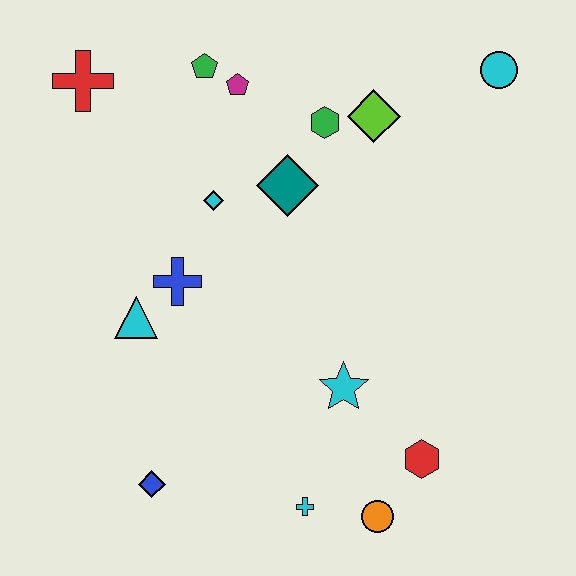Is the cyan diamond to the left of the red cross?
No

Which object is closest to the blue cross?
The cyan triangle is closest to the blue cross.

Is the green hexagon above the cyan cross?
Yes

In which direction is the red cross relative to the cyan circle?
The red cross is to the left of the cyan circle.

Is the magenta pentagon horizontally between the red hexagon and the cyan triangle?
Yes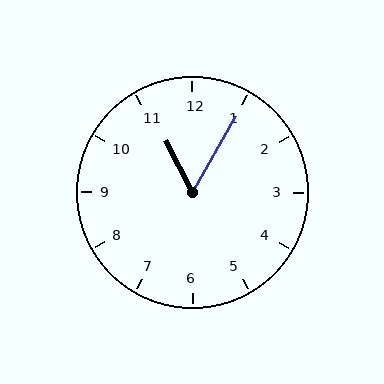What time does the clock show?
11:05.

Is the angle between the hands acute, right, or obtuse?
It is acute.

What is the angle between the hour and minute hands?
Approximately 58 degrees.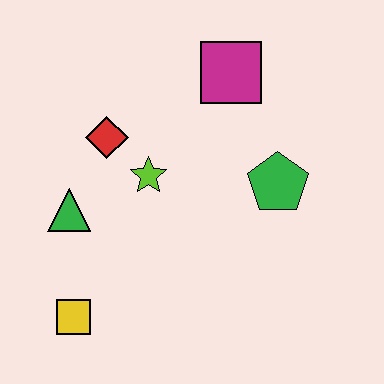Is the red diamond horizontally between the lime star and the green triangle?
Yes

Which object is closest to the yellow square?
The green triangle is closest to the yellow square.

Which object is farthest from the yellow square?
The magenta square is farthest from the yellow square.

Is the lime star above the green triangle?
Yes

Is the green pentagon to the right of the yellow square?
Yes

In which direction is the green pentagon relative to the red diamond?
The green pentagon is to the right of the red diamond.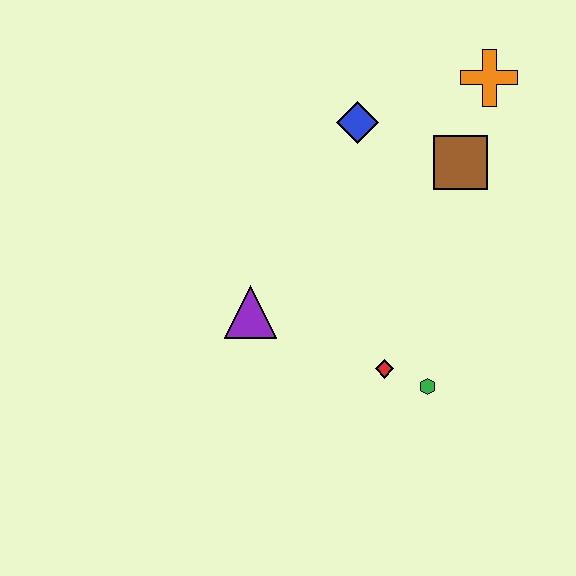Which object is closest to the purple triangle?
The red diamond is closest to the purple triangle.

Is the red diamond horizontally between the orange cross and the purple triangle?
Yes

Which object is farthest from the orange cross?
The purple triangle is farthest from the orange cross.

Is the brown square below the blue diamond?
Yes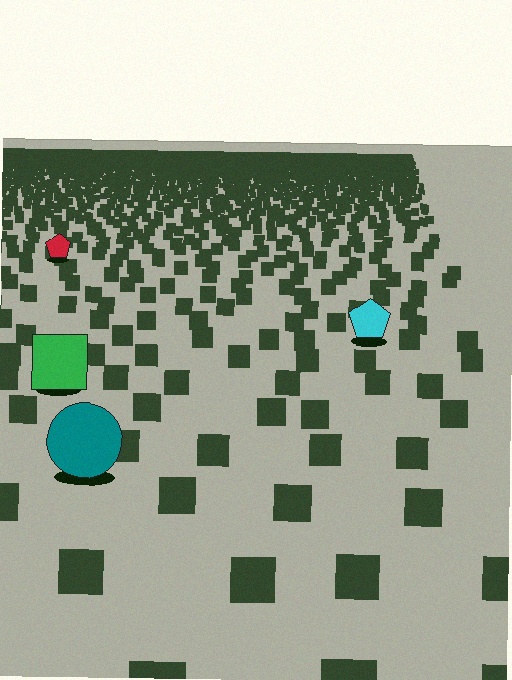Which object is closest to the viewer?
The teal circle is closest. The texture marks near it are larger and more spread out.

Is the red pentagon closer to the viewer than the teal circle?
No. The teal circle is closer — you can tell from the texture gradient: the ground texture is coarser near it.